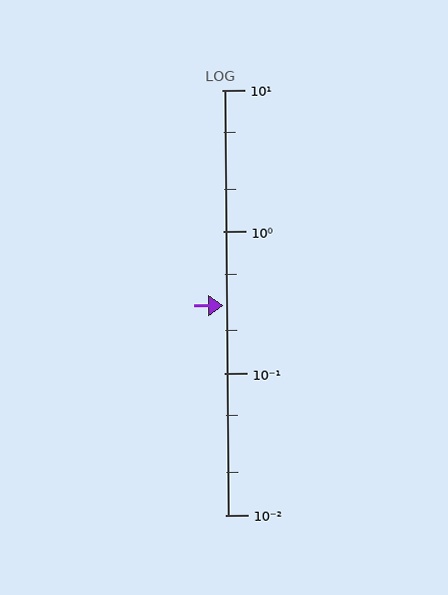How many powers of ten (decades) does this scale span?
The scale spans 3 decades, from 0.01 to 10.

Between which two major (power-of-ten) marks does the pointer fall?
The pointer is between 0.1 and 1.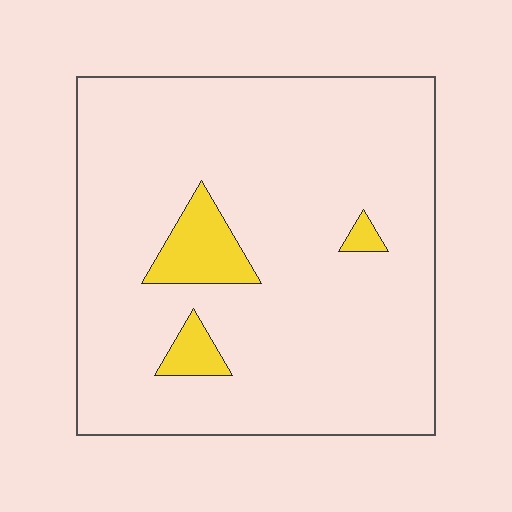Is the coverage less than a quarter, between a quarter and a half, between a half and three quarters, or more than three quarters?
Less than a quarter.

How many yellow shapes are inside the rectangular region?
3.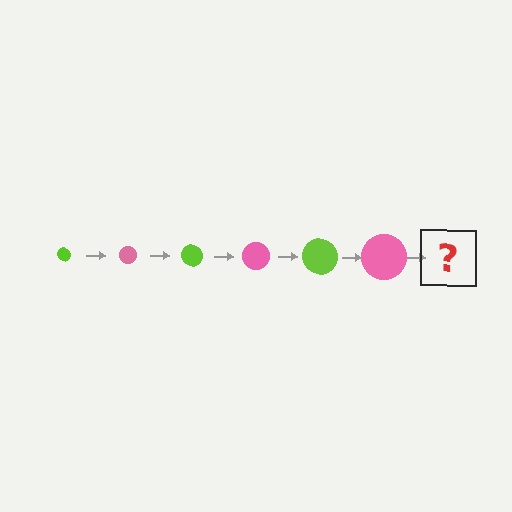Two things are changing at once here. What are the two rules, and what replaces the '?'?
The two rules are that the circle grows larger each step and the color cycles through lime and pink. The '?' should be a lime circle, larger than the previous one.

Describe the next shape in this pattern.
It should be a lime circle, larger than the previous one.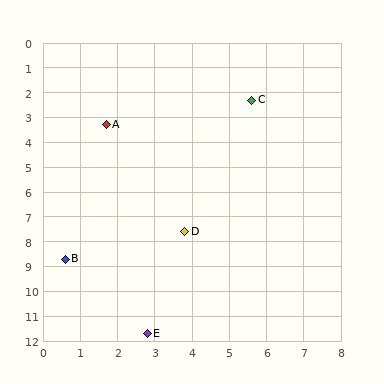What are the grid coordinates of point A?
Point A is at approximately (1.7, 3.3).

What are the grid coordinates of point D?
Point D is at approximately (3.8, 7.6).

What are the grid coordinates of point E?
Point E is at approximately (2.8, 11.7).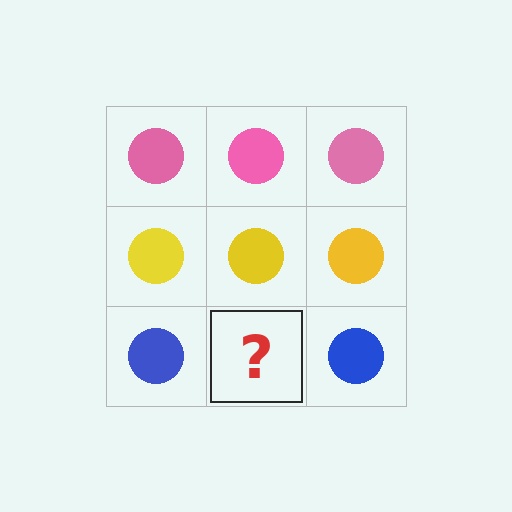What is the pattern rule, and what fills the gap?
The rule is that each row has a consistent color. The gap should be filled with a blue circle.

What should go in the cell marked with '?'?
The missing cell should contain a blue circle.